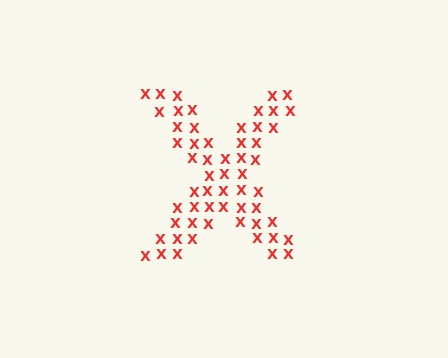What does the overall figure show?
The overall figure shows the letter X.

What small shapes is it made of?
It is made of small letter X's.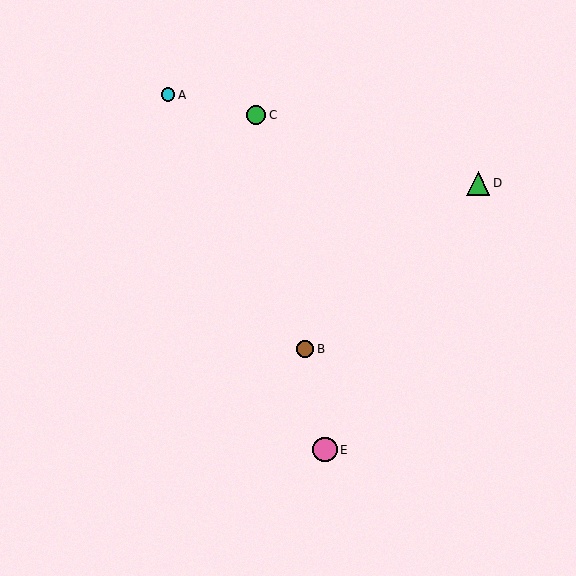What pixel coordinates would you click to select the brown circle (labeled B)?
Click at (305, 349) to select the brown circle B.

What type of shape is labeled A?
Shape A is a cyan circle.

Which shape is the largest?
The pink circle (labeled E) is the largest.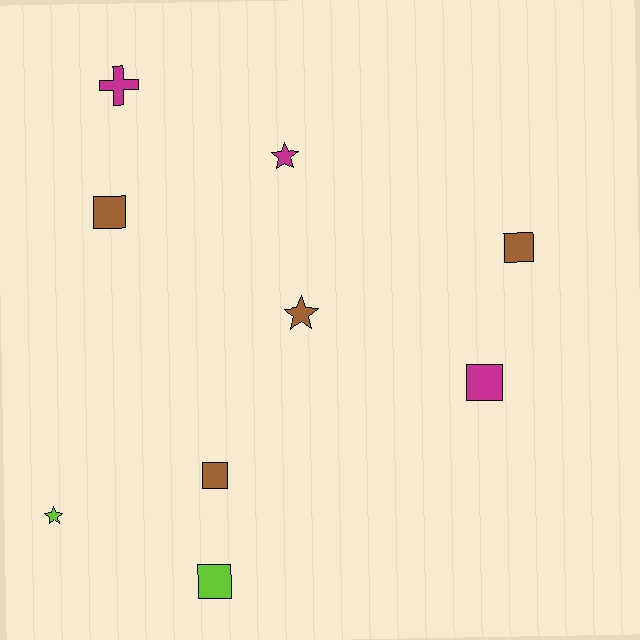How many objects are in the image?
There are 9 objects.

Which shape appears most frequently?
Square, with 5 objects.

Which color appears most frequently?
Brown, with 4 objects.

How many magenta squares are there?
There is 1 magenta square.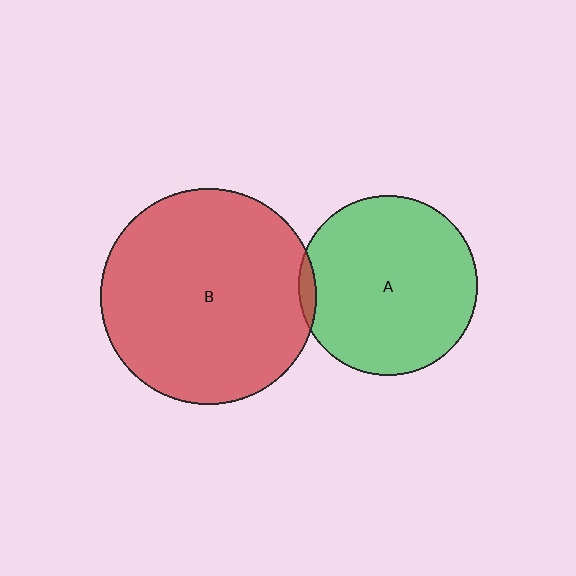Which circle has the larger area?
Circle B (red).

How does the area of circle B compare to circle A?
Approximately 1.4 times.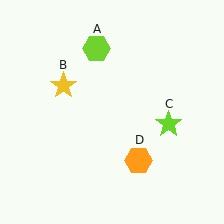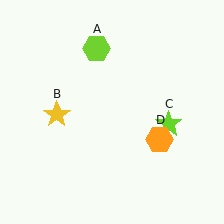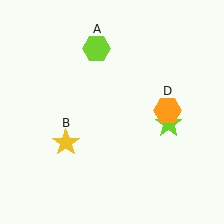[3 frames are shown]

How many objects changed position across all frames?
2 objects changed position: yellow star (object B), orange hexagon (object D).